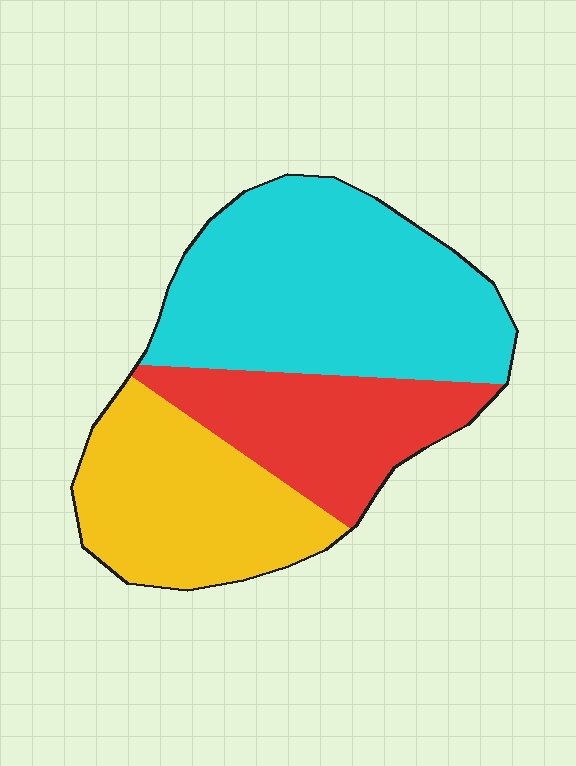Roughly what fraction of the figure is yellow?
Yellow takes up between a sixth and a third of the figure.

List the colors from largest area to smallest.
From largest to smallest: cyan, yellow, red.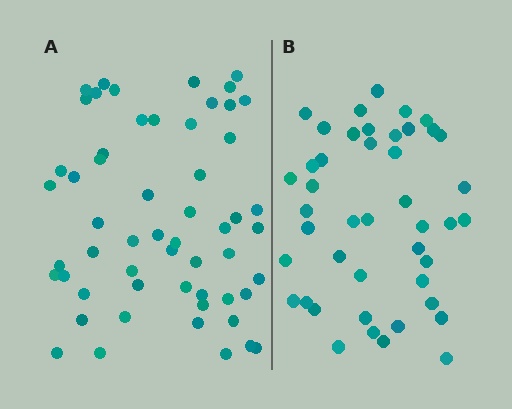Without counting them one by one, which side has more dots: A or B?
Region A (the left region) has more dots.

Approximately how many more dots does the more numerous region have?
Region A has roughly 12 or so more dots than region B.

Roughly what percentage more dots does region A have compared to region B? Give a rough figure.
About 25% more.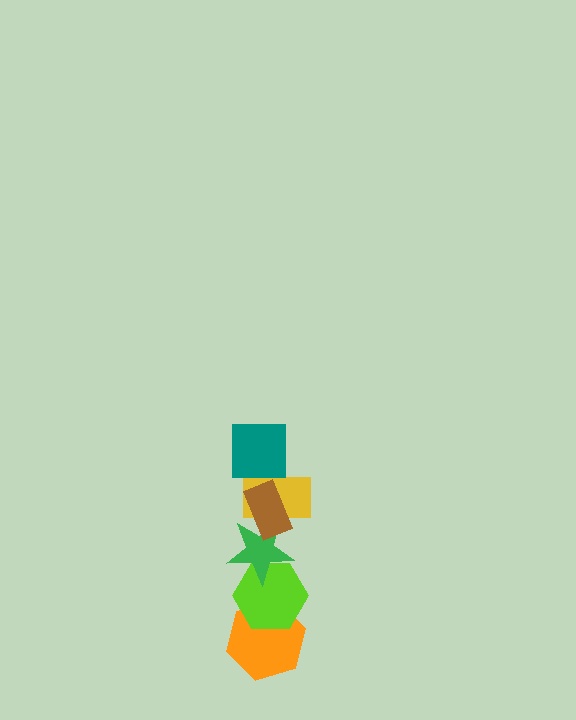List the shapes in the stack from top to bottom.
From top to bottom: the teal square, the brown rectangle, the yellow rectangle, the green star, the lime hexagon, the orange hexagon.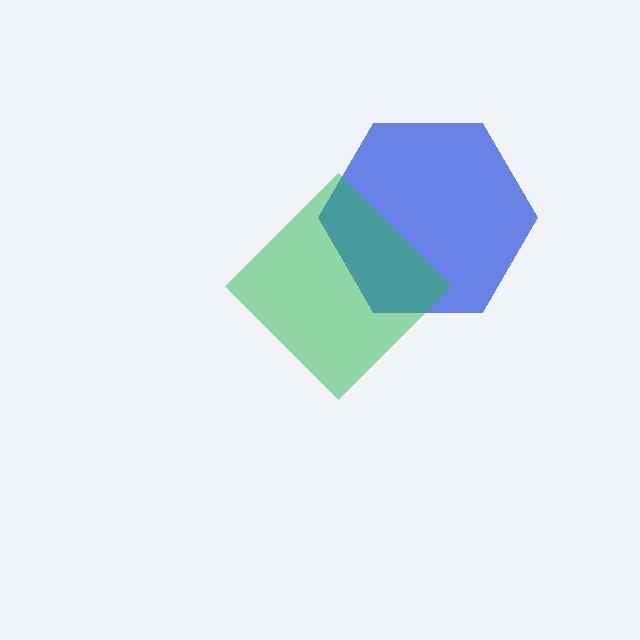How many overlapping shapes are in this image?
There are 2 overlapping shapes in the image.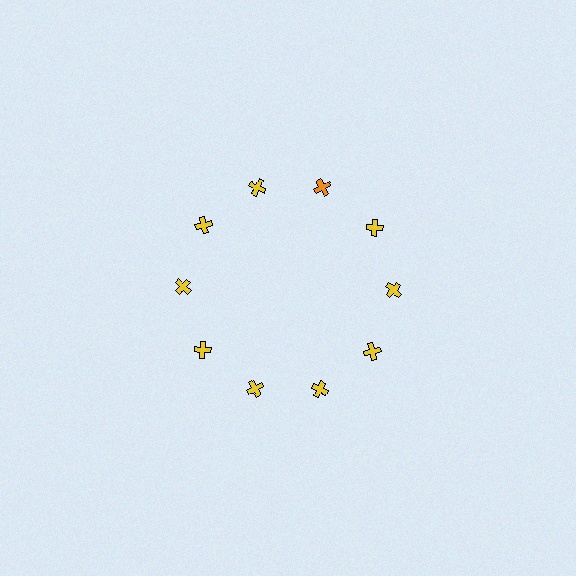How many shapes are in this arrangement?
There are 10 shapes arranged in a ring pattern.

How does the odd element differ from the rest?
It has a different color: orange instead of yellow.